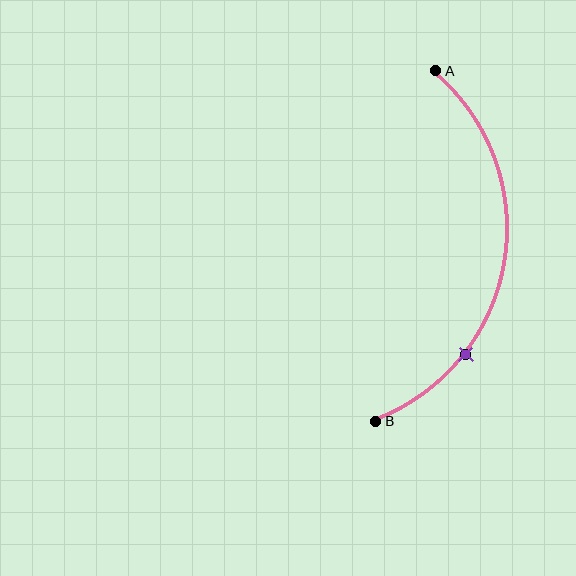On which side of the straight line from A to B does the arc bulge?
The arc bulges to the right of the straight line connecting A and B.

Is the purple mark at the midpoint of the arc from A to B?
No. The purple mark lies on the arc but is closer to endpoint B. The arc midpoint would be at the point on the curve equidistant along the arc from both A and B.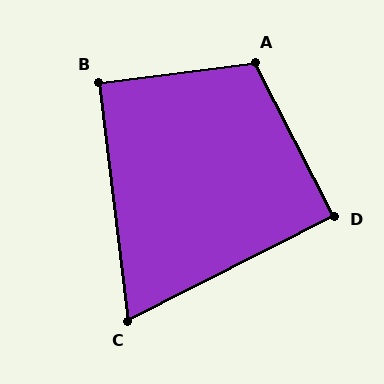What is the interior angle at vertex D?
Approximately 90 degrees (approximately right).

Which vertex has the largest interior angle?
A, at approximately 110 degrees.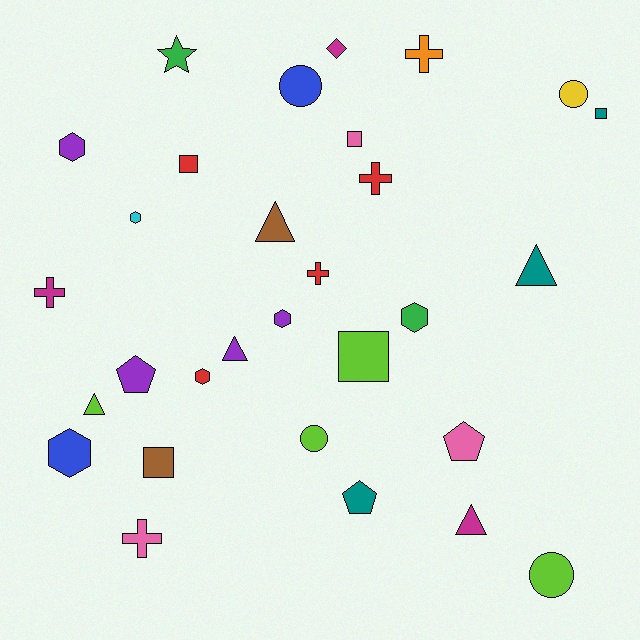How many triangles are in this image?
There are 5 triangles.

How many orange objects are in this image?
There is 1 orange object.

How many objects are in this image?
There are 30 objects.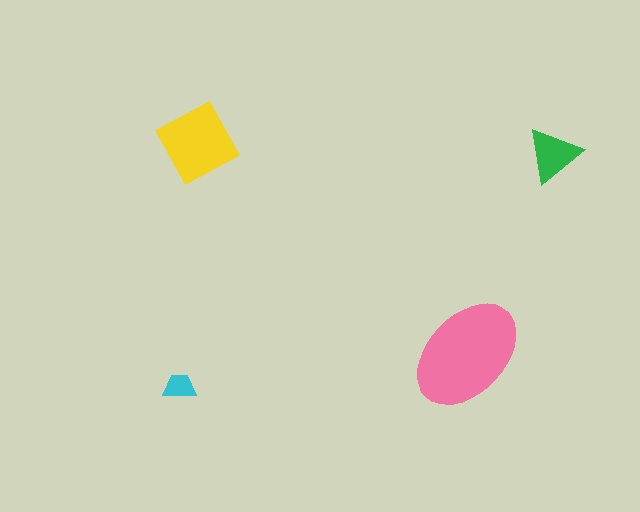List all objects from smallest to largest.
The cyan trapezoid, the green triangle, the yellow diamond, the pink ellipse.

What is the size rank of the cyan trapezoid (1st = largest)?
4th.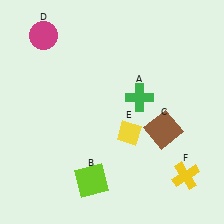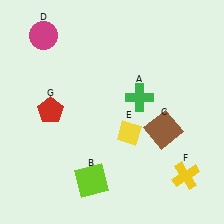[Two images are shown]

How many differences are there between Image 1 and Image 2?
There is 1 difference between the two images.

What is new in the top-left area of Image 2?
A red pentagon (G) was added in the top-left area of Image 2.